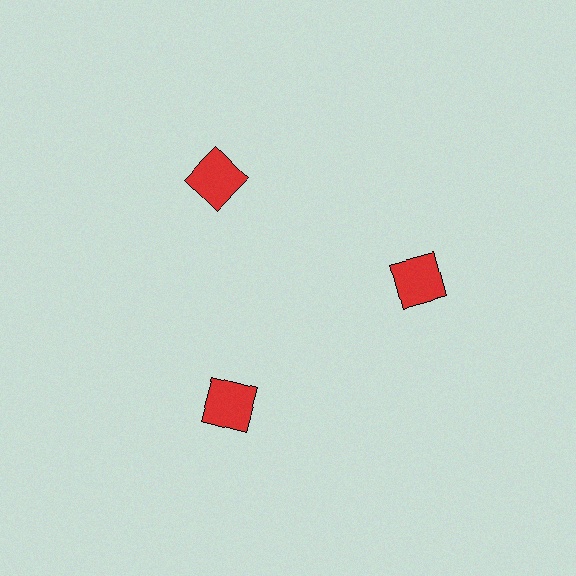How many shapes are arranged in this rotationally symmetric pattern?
There are 3 shapes, arranged in 3 groups of 1.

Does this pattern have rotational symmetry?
Yes, this pattern has 3-fold rotational symmetry. It looks the same after rotating 120 degrees around the center.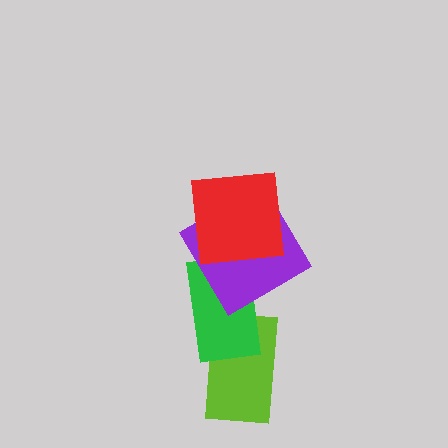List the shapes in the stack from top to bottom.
From top to bottom: the red square, the purple diamond, the green rectangle, the lime rectangle.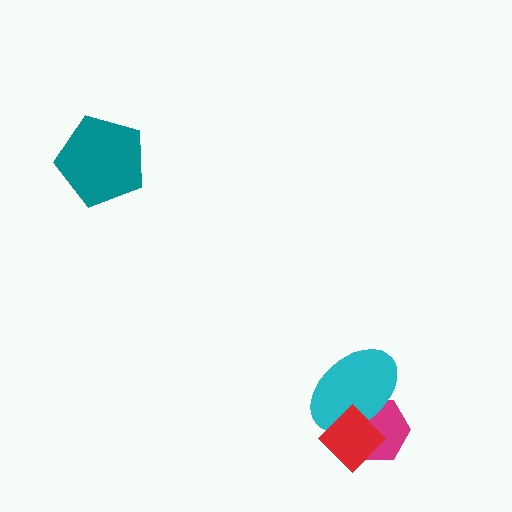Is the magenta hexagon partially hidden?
Yes, it is partially covered by another shape.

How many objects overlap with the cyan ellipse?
2 objects overlap with the cyan ellipse.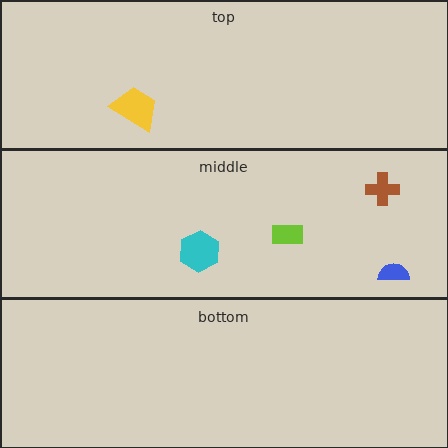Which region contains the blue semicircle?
The middle region.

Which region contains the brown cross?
The middle region.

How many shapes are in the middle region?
4.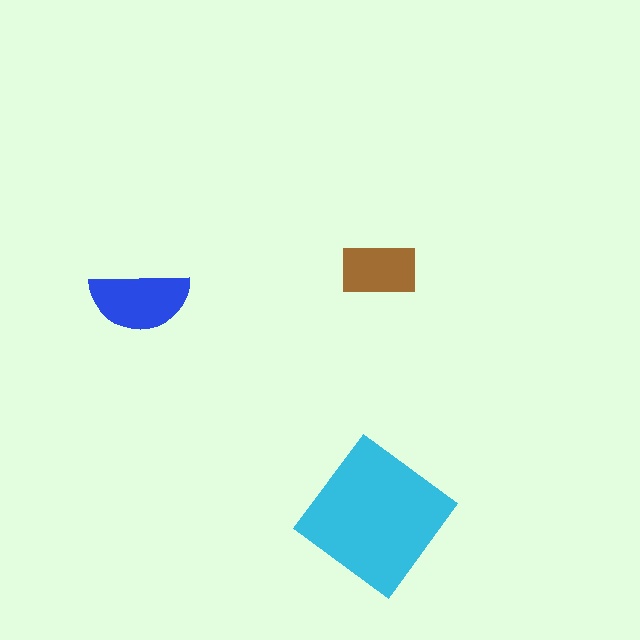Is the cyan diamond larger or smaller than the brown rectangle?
Larger.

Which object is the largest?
The cyan diamond.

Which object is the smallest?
The brown rectangle.